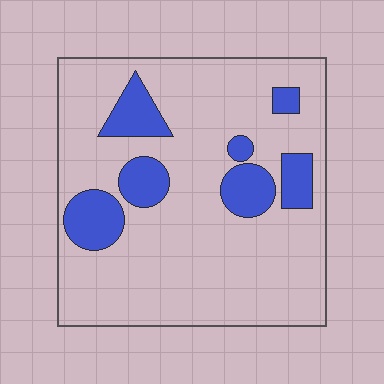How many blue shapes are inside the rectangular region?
7.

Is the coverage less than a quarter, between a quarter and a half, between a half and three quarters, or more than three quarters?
Less than a quarter.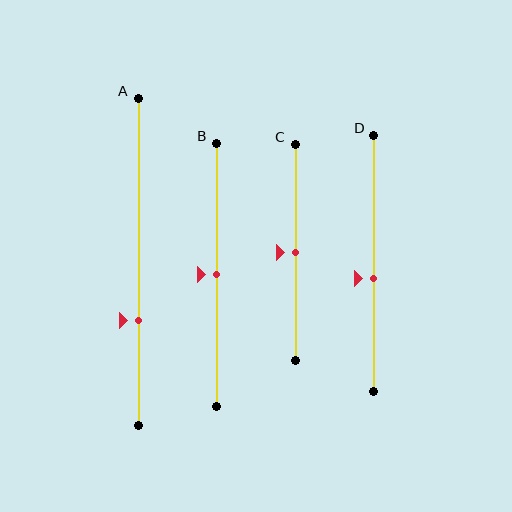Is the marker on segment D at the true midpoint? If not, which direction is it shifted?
No, the marker on segment D is shifted downward by about 6% of the segment length.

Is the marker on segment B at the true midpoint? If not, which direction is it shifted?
Yes, the marker on segment B is at the true midpoint.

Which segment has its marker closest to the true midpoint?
Segment B has its marker closest to the true midpoint.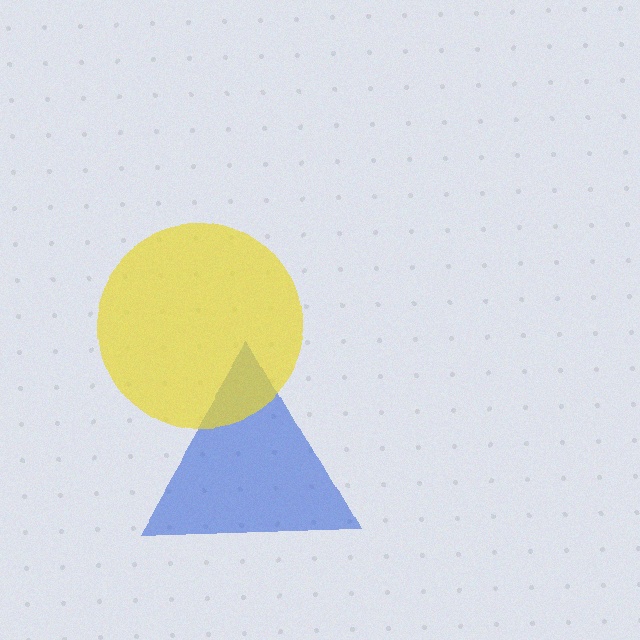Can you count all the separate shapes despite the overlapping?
Yes, there are 2 separate shapes.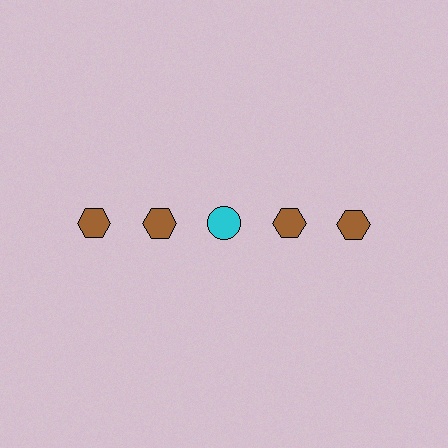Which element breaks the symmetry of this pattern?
The cyan circle in the top row, center column breaks the symmetry. All other shapes are brown hexagons.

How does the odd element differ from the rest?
It differs in both color (cyan instead of brown) and shape (circle instead of hexagon).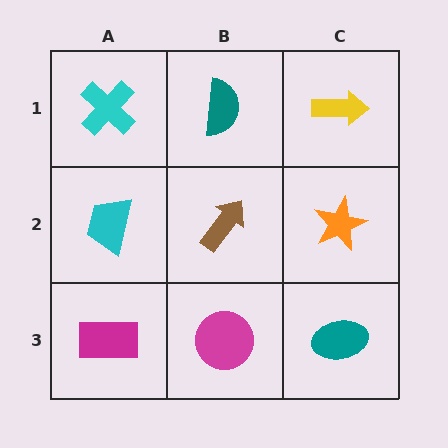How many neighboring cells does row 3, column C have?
2.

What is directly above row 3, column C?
An orange star.